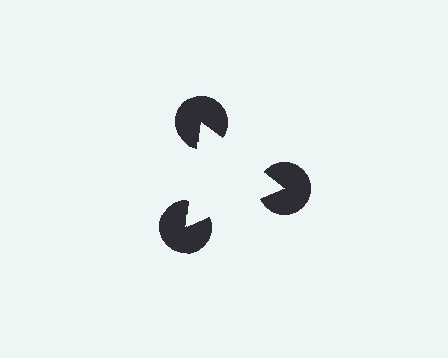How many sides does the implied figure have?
3 sides.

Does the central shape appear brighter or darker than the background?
It typically appears slightly brighter than the background, even though no actual brightness change is drawn.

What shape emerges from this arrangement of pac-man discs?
An illusory triangle — its edges are inferred from the aligned wedge cuts in the pac-man discs, not physically drawn.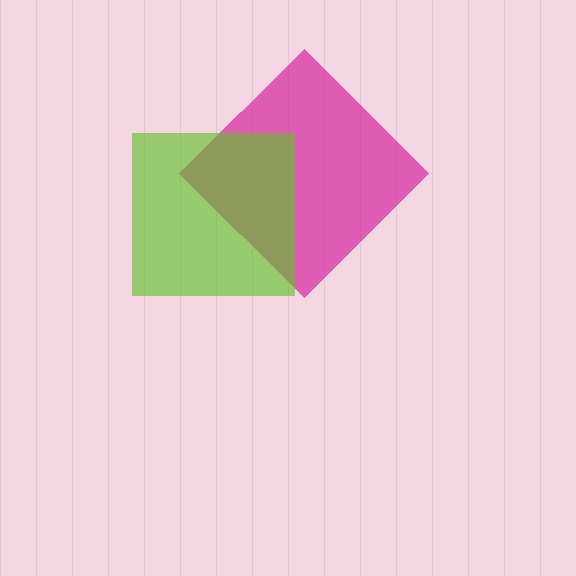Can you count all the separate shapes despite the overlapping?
Yes, there are 2 separate shapes.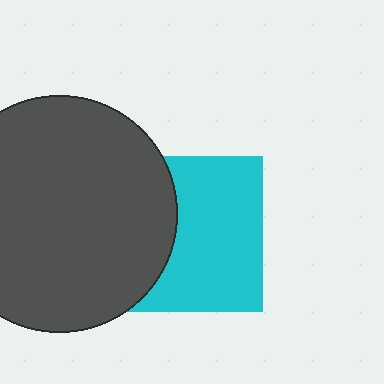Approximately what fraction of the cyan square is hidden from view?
Roughly 38% of the cyan square is hidden behind the dark gray circle.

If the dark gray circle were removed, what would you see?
You would see the complete cyan square.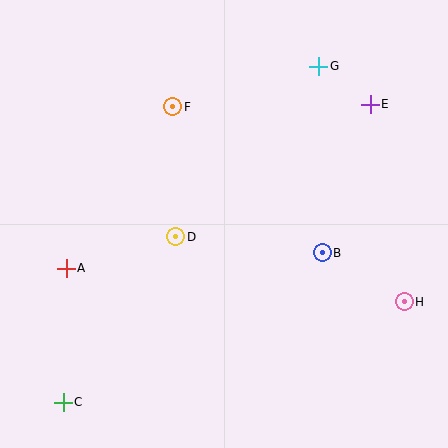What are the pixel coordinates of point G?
Point G is at (319, 66).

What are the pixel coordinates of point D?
Point D is at (176, 237).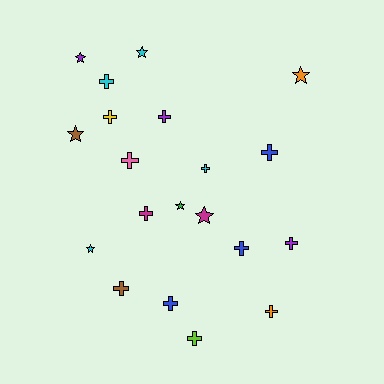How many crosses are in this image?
There are 13 crosses.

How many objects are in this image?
There are 20 objects.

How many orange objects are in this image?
There are 2 orange objects.